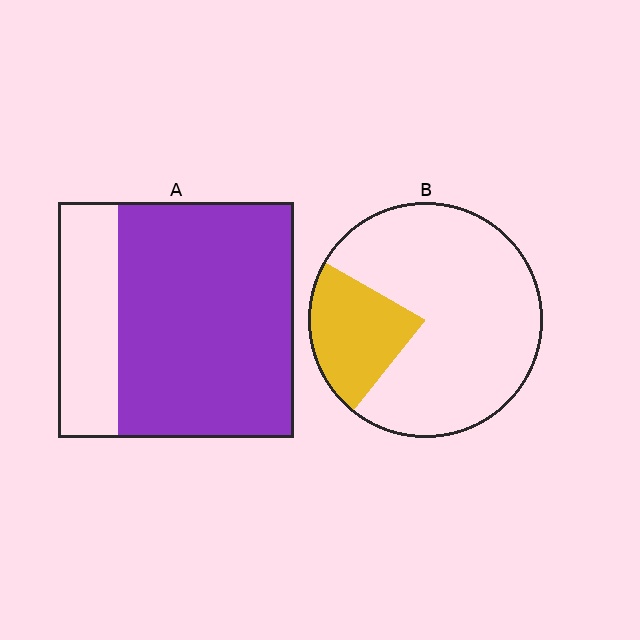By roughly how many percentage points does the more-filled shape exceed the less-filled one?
By roughly 50 percentage points (A over B).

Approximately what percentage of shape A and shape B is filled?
A is approximately 75% and B is approximately 25%.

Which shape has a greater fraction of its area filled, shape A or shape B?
Shape A.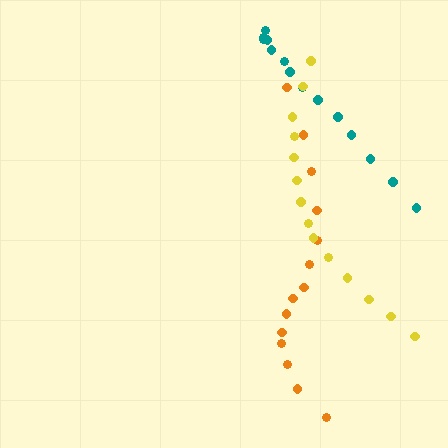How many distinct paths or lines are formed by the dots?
There are 3 distinct paths.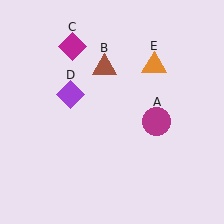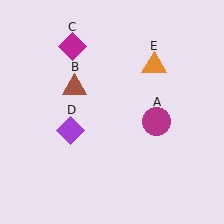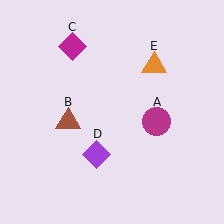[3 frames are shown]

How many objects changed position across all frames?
2 objects changed position: brown triangle (object B), purple diamond (object D).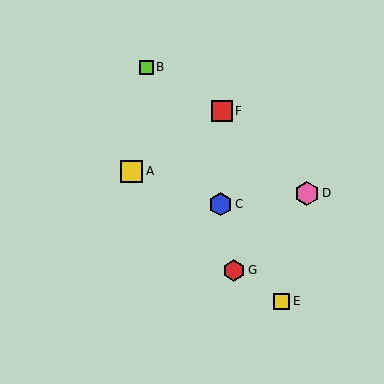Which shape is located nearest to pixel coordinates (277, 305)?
The yellow square (labeled E) at (282, 301) is nearest to that location.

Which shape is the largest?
The pink hexagon (labeled D) is the largest.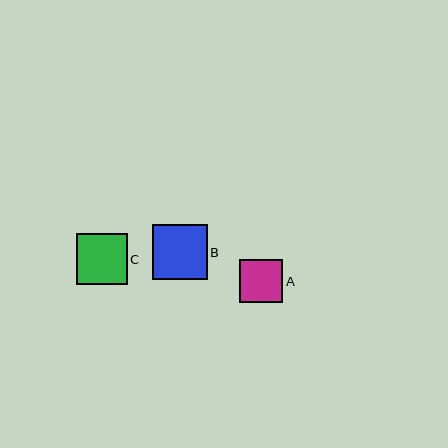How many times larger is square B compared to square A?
Square B is approximately 1.3 times the size of square A.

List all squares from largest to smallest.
From largest to smallest: B, C, A.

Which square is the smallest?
Square A is the smallest with a size of approximately 43 pixels.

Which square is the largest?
Square B is the largest with a size of approximately 55 pixels.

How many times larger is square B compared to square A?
Square B is approximately 1.3 times the size of square A.